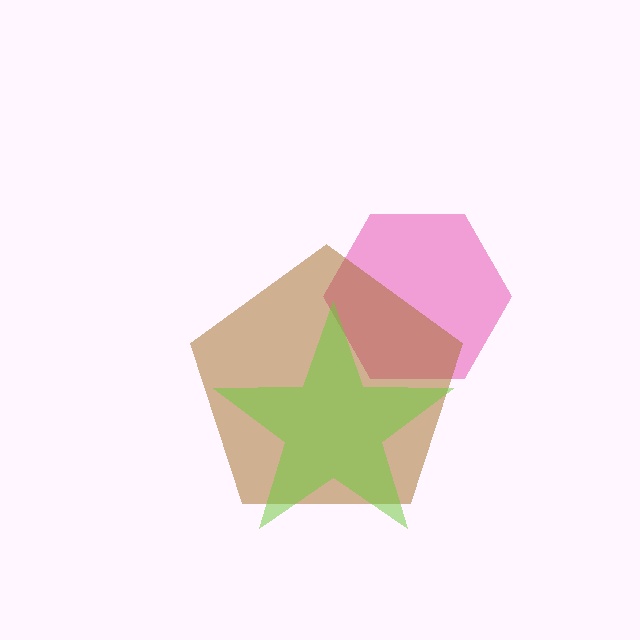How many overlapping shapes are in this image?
There are 3 overlapping shapes in the image.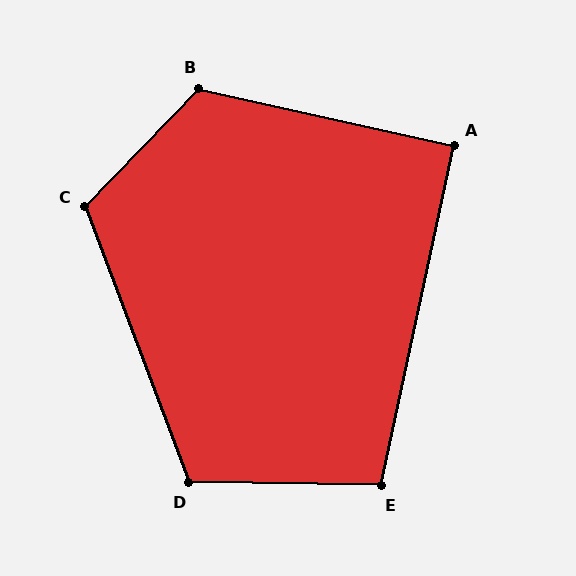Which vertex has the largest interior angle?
B, at approximately 121 degrees.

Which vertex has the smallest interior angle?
A, at approximately 91 degrees.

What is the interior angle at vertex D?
Approximately 111 degrees (obtuse).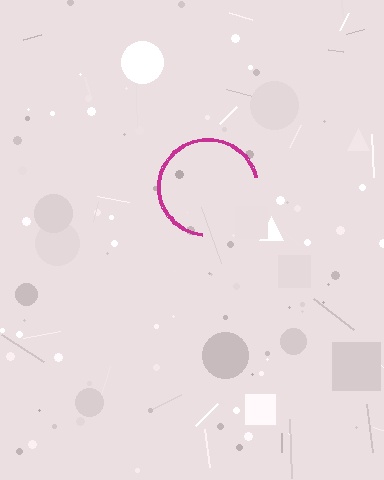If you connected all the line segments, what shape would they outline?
They would outline a circle.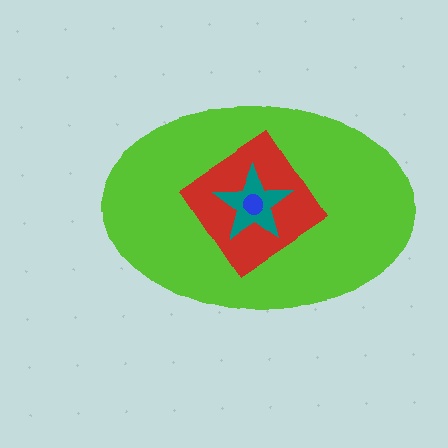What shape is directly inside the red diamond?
The teal star.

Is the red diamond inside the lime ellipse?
Yes.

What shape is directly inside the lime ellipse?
The red diamond.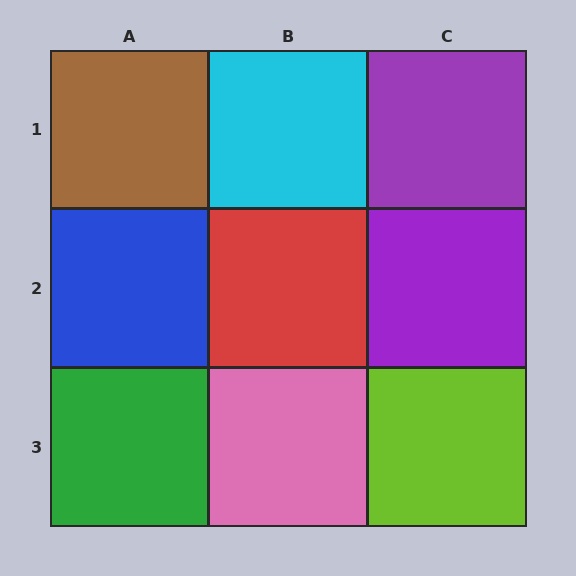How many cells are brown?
1 cell is brown.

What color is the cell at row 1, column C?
Purple.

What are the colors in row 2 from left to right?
Blue, red, purple.